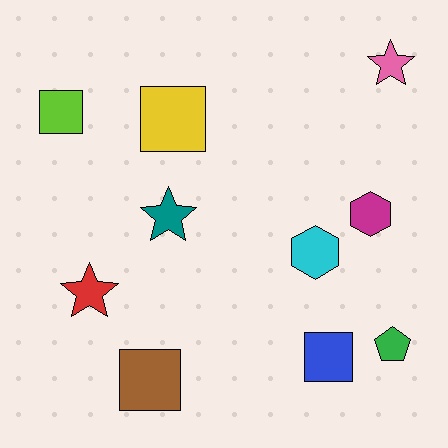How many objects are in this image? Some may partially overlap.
There are 10 objects.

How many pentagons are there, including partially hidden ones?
There is 1 pentagon.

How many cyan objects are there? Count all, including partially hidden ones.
There is 1 cyan object.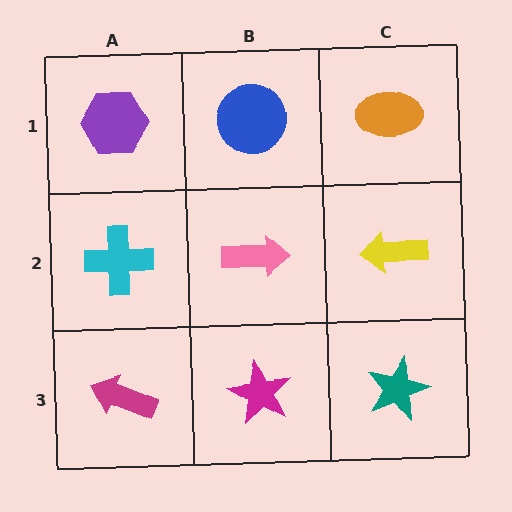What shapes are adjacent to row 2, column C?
An orange ellipse (row 1, column C), a teal star (row 3, column C), a pink arrow (row 2, column B).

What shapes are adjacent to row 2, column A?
A purple hexagon (row 1, column A), a magenta arrow (row 3, column A), a pink arrow (row 2, column B).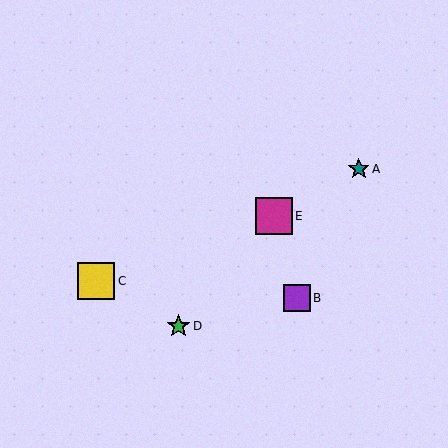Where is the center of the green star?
The center of the green star is at (179, 326).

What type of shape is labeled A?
Shape A is a teal star.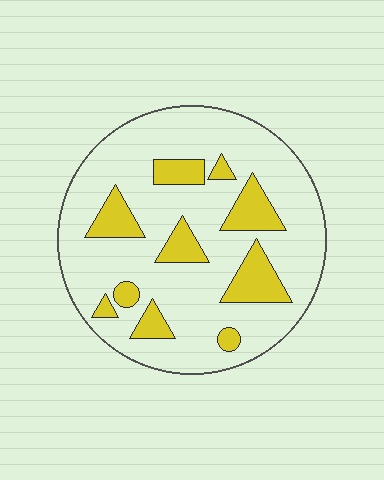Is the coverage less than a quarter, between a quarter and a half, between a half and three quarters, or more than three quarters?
Less than a quarter.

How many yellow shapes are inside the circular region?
10.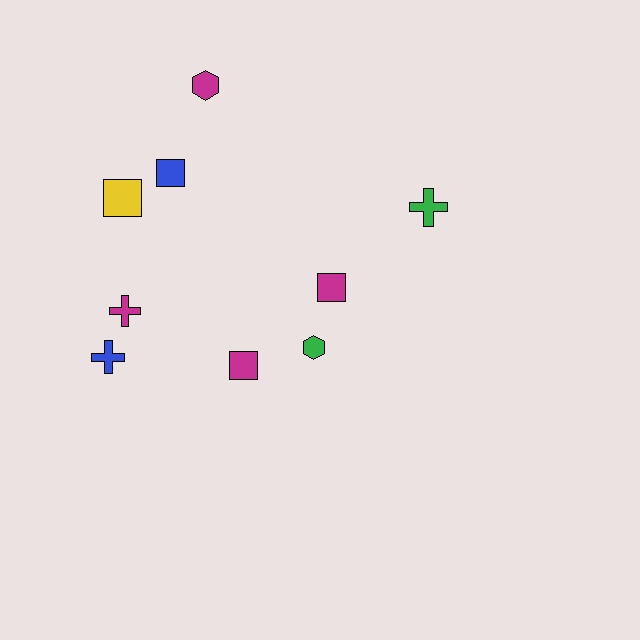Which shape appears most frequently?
Square, with 4 objects.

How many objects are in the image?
There are 9 objects.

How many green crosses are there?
There is 1 green cross.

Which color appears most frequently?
Magenta, with 4 objects.